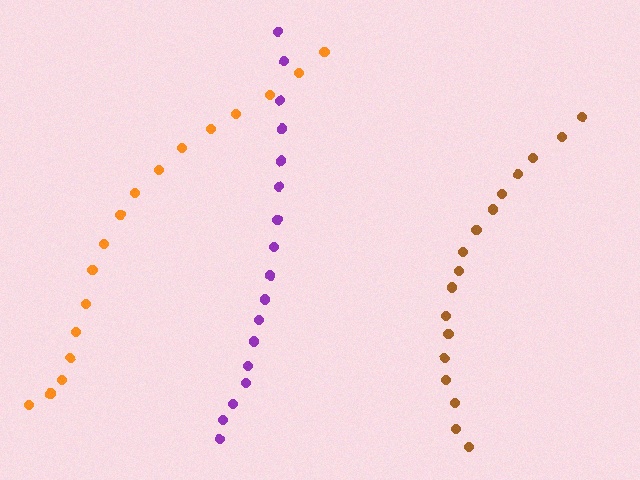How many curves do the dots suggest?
There are 3 distinct paths.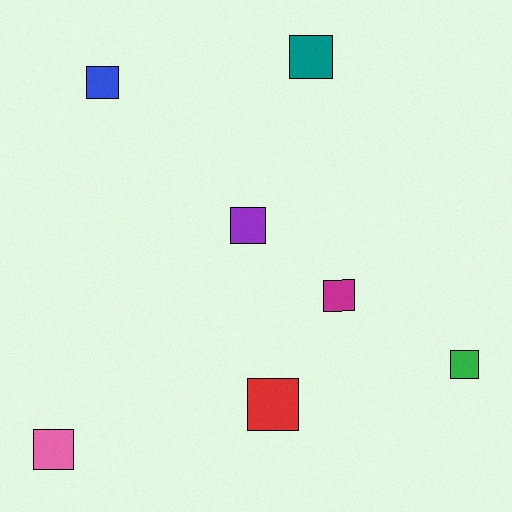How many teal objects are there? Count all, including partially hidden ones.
There is 1 teal object.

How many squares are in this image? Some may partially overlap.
There are 7 squares.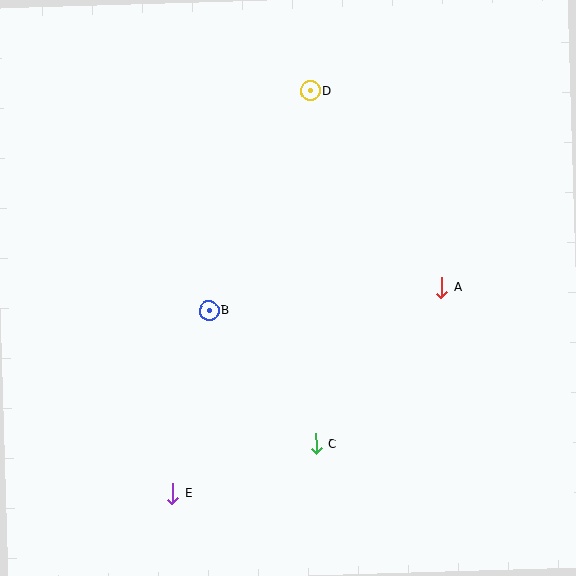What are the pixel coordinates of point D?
Point D is at (310, 91).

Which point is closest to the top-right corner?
Point D is closest to the top-right corner.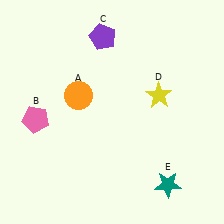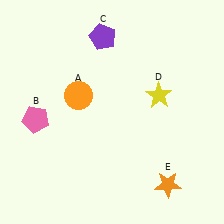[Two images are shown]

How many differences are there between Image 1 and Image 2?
There is 1 difference between the two images.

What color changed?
The star (E) changed from teal in Image 1 to orange in Image 2.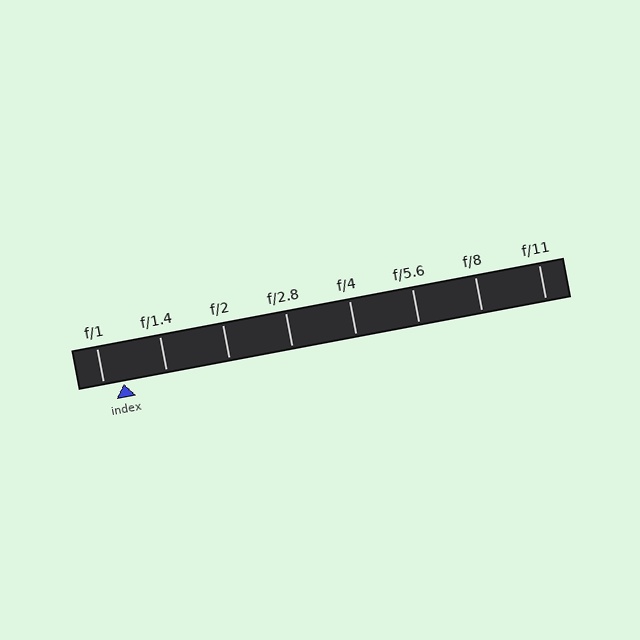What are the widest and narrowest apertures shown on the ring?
The widest aperture shown is f/1 and the narrowest is f/11.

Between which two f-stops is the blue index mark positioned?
The index mark is between f/1 and f/1.4.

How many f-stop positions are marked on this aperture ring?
There are 8 f-stop positions marked.